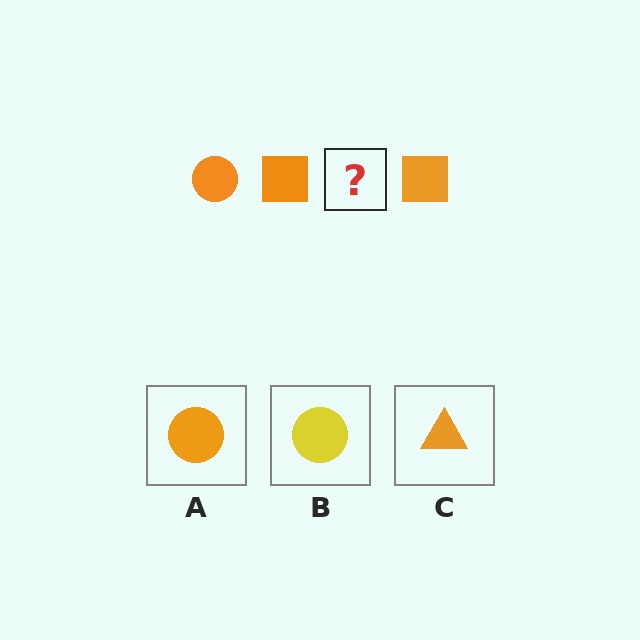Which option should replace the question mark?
Option A.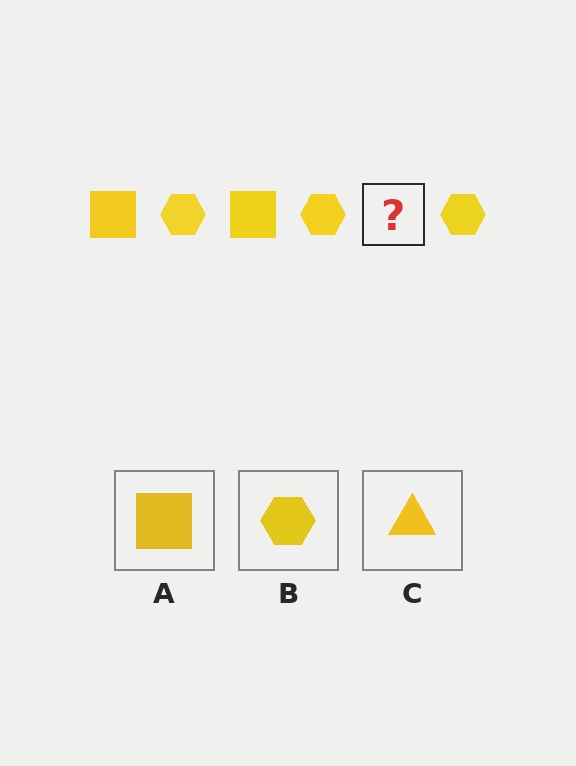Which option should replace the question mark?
Option A.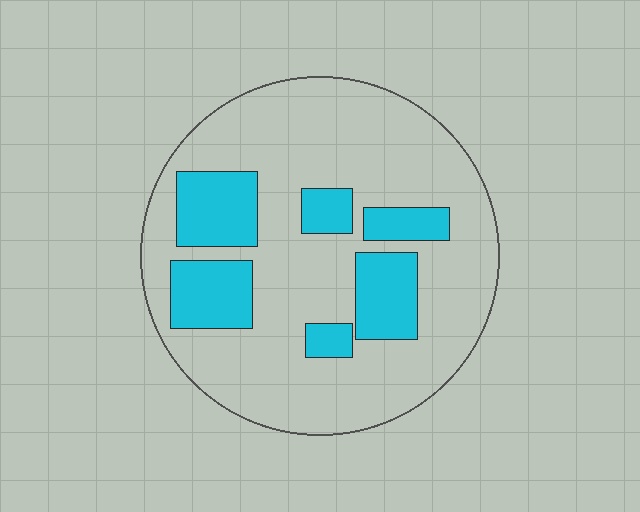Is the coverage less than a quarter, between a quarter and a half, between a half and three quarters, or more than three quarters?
Less than a quarter.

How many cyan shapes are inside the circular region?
6.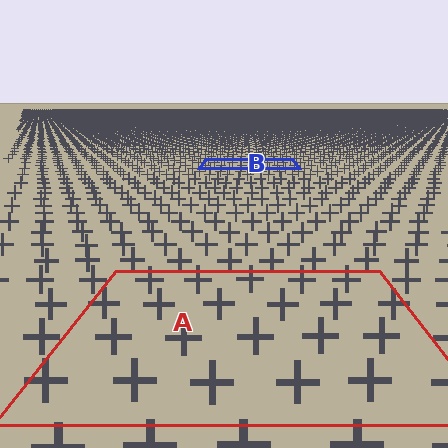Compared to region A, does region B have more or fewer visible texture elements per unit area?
Region B has more texture elements per unit area — they are packed more densely because it is farther away.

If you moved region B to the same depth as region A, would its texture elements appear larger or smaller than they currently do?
They would appear larger. At a closer depth, the same texture elements are projected at a bigger on-screen size.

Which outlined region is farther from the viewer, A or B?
Region B is farther from the viewer — the texture elements inside it appear smaller and more densely packed.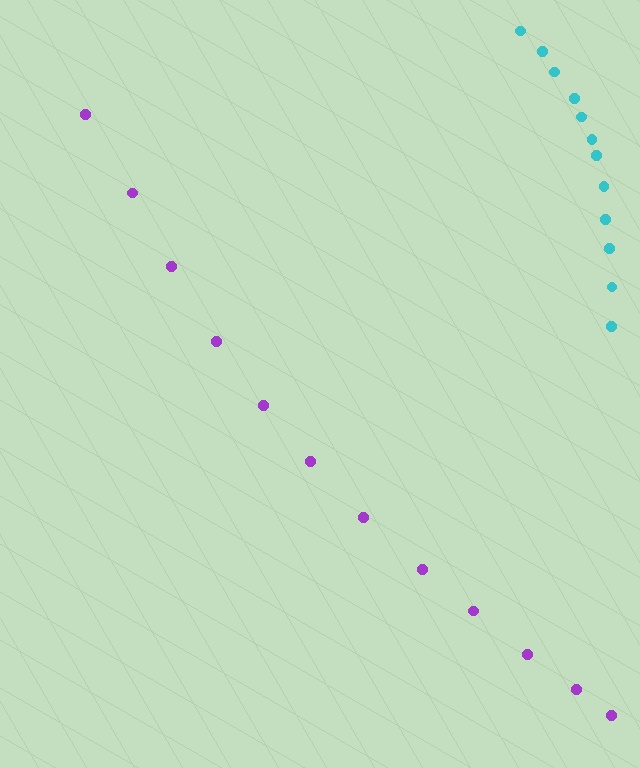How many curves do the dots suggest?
There are 2 distinct paths.